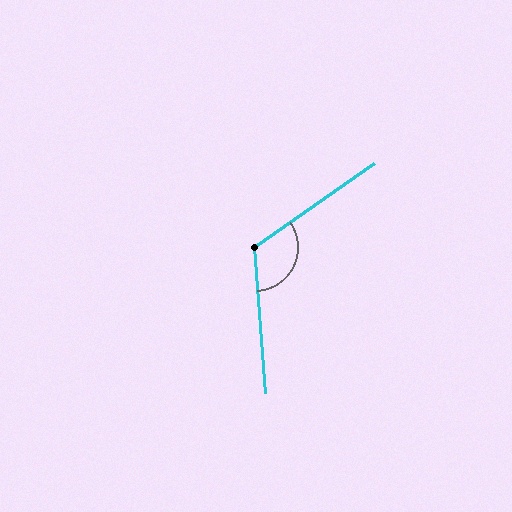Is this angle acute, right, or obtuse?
It is obtuse.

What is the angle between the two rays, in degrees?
Approximately 121 degrees.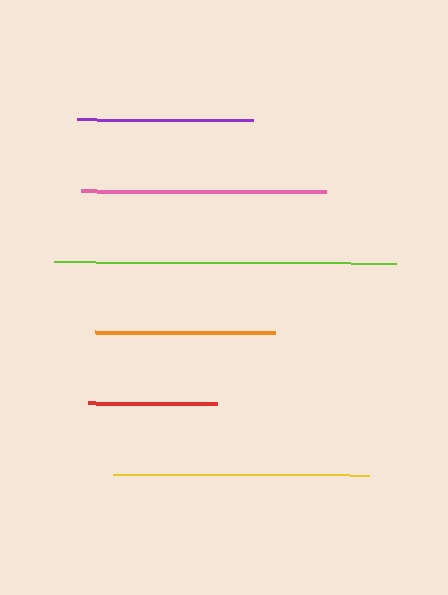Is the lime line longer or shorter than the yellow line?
The lime line is longer than the yellow line.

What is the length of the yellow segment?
The yellow segment is approximately 256 pixels long.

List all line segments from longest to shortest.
From longest to shortest: lime, yellow, pink, orange, purple, red.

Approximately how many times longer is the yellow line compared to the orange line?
The yellow line is approximately 1.4 times the length of the orange line.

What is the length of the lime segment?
The lime segment is approximately 343 pixels long.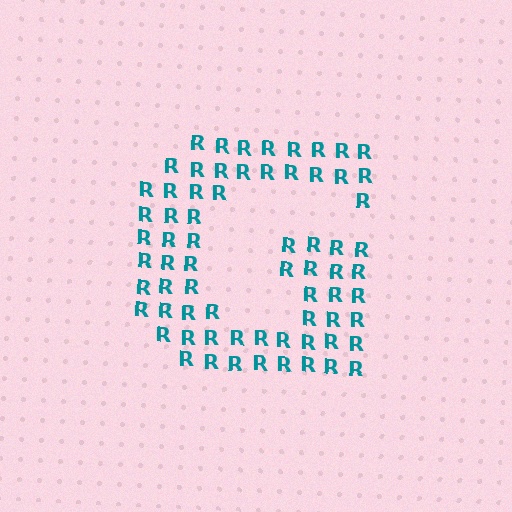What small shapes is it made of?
It is made of small letter R's.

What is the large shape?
The large shape is the letter G.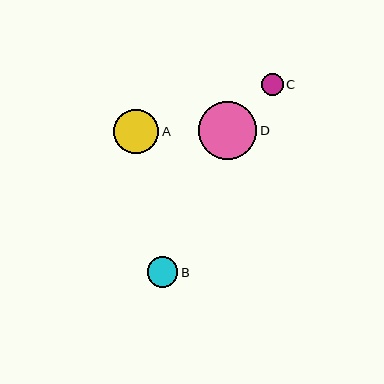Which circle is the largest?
Circle D is the largest with a size of approximately 58 pixels.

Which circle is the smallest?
Circle C is the smallest with a size of approximately 22 pixels.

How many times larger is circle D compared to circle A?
Circle D is approximately 1.3 times the size of circle A.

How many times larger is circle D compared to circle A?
Circle D is approximately 1.3 times the size of circle A.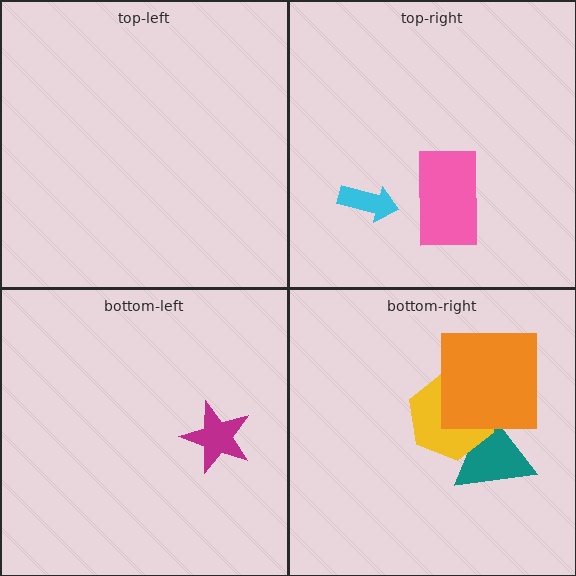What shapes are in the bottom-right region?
The teal triangle, the yellow hexagon, the orange square.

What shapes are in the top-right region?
The cyan arrow, the pink rectangle.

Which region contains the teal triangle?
The bottom-right region.